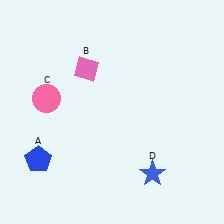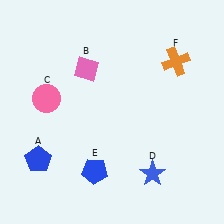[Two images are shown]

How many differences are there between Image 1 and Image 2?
There are 2 differences between the two images.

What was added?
A blue pentagon (E), an orange cross (F) were added in Image 2.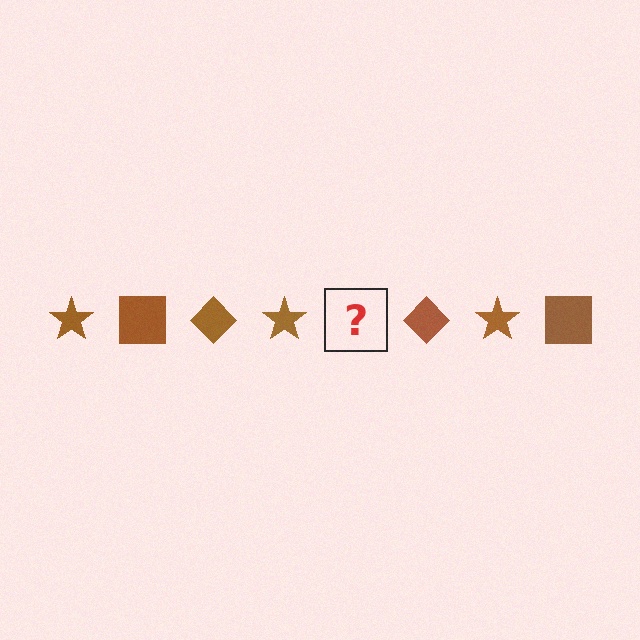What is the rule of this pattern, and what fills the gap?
The rule is that the pattern cycles through star, square, diamond shapes in brown. The gap should be filled with a brown square.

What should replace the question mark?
The question mark should be replaced with a brown square.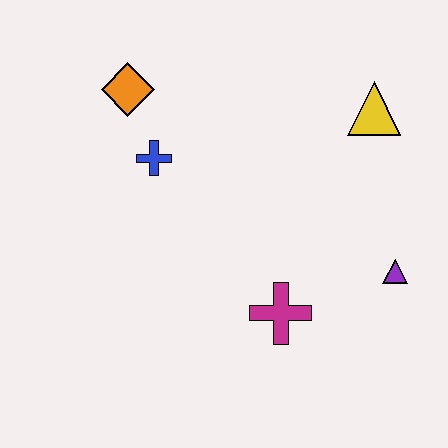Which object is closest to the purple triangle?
The magenta cross is closest to the purple triangle.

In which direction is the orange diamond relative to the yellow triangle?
The orange diamond is to the left of the yellow triangle.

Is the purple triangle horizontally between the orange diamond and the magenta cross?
No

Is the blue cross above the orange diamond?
No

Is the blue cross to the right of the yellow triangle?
No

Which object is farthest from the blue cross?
The purple triangle is farthest from the blue cross.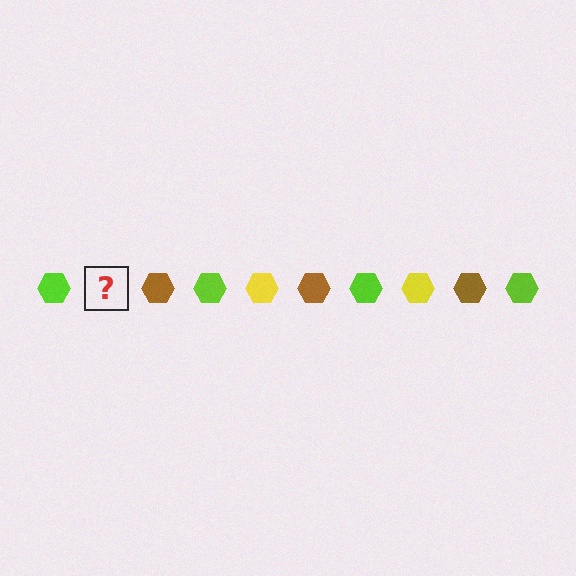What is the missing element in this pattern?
The missing element is a yellow hexagon.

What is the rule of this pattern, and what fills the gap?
The rule is that the pattern cycles through lime, yellow, brown hexagons. The gap should be filled with a yellow hexagon.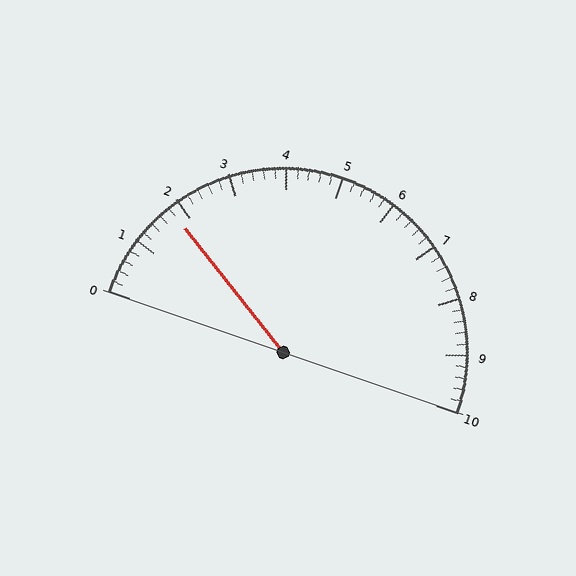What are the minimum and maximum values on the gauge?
The gauge ranges from 0 to 10.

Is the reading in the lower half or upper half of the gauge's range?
The reading is in the lower half of the range (0 to 10).